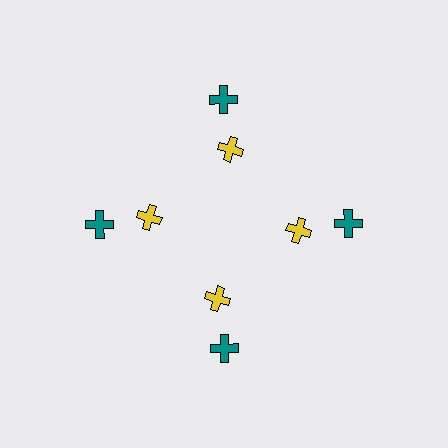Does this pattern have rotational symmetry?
Yes, this pattern has 4-fold rotational symmetry. It looks the same after rotating 90 degrees around the center.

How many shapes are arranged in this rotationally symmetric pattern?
There are 8 shapes, arranged in 4 groups of 2.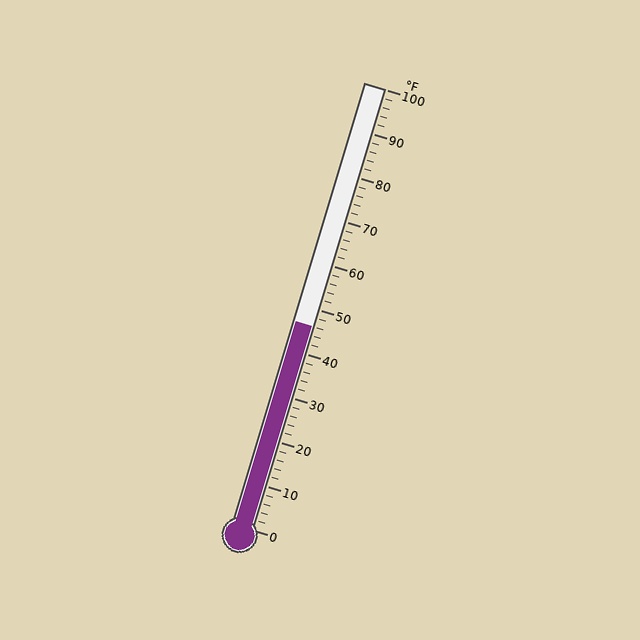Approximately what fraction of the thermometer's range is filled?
The thermometer is filled to approximately 45% of its range.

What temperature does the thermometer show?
The thermometer shows approximately 46°F.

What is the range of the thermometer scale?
The thermometer scale ranges from 0°F to 100°F.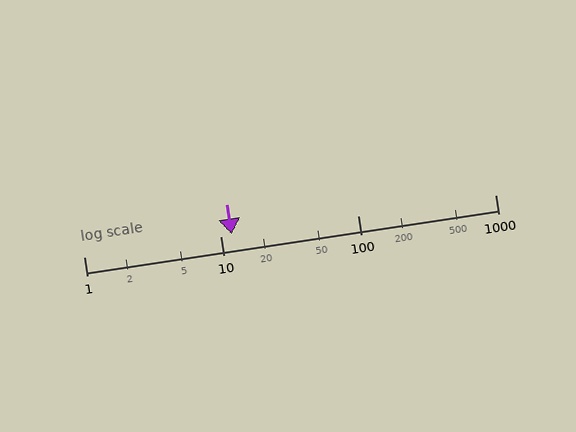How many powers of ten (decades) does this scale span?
The scale spans 3 decades, from 1 to 1000.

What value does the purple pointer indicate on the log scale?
The pointer indicates approximately 12.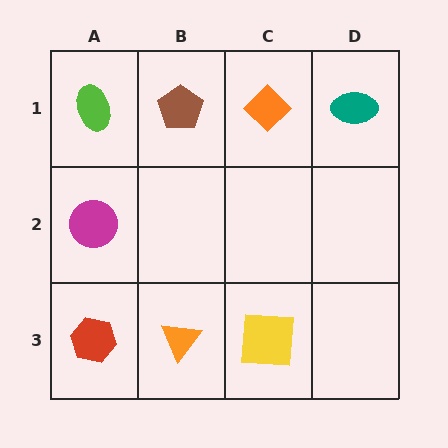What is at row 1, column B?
A brown pentagon.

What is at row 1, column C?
An orange diamond.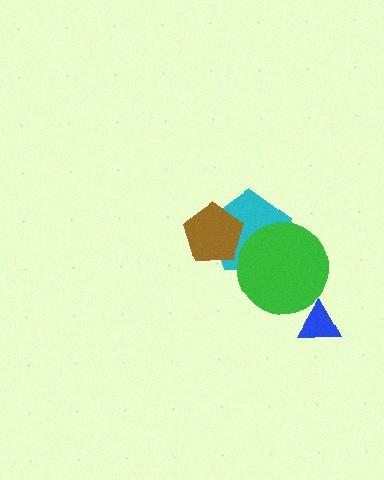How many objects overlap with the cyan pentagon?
2 objects overlap with the cyan pentagon.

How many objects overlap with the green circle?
1 object overlaps with the green circle.